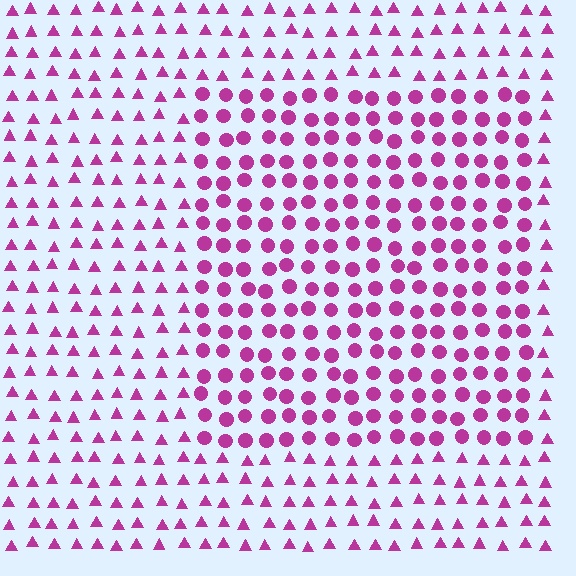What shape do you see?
I see a rectangle.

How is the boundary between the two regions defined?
The boundary is defined by a change in element shape: circles inside vs. triangles outside. All elements share the same color and spacing.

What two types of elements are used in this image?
The image uses circles inside the rectangle region and triangles outside it.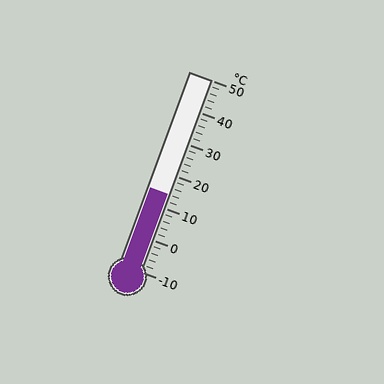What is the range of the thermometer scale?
The thermometer scale ranges from -10°C to 50°C.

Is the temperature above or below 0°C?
The temperature is above 0°C.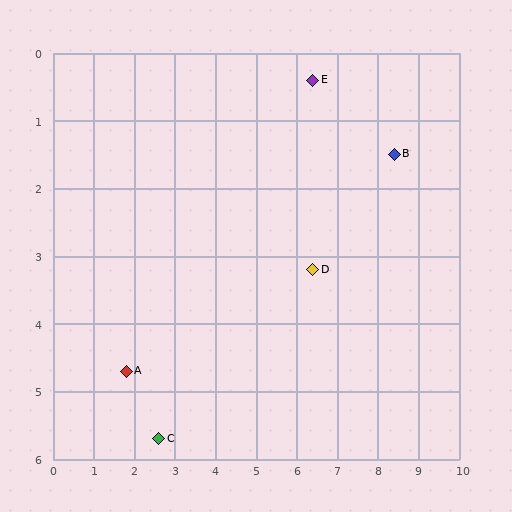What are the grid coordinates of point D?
Point D is at approximately (6.4, 3.2).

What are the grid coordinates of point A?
Point A is at approximately (1.8, 4.7).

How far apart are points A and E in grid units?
Points A and E are about 6.3 grid units apart.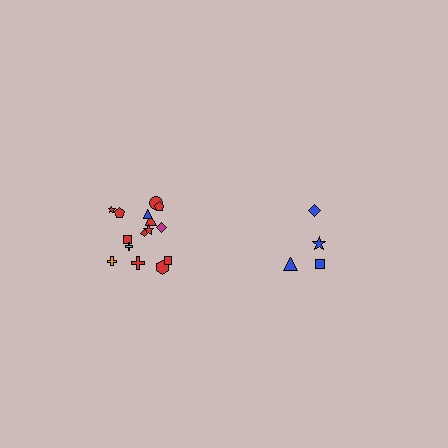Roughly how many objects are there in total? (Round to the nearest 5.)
Roughly 20 objects in total.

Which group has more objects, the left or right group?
The left group.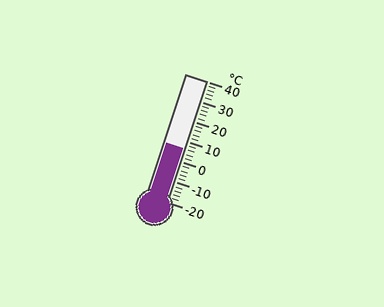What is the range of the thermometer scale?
The thermometer scale ranges from -20°C to 40°C.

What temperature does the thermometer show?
The thermometer shows approximately 6°C.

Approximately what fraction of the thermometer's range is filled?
The thermometer is filled to approximately 45% of its range.